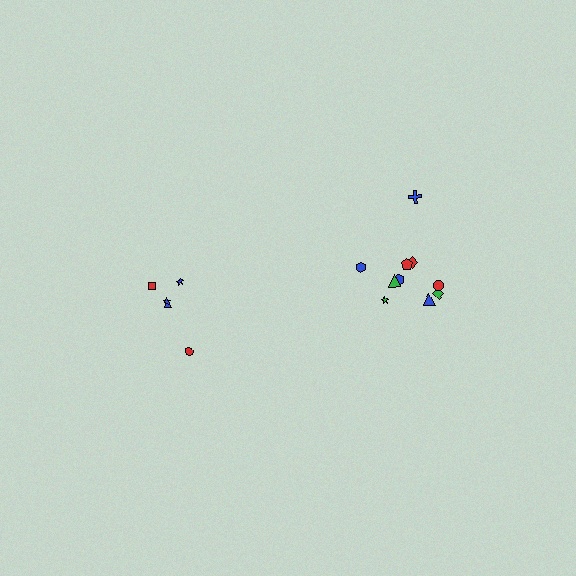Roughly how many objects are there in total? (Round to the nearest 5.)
Roughly 15 objects in total.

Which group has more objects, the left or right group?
The right group.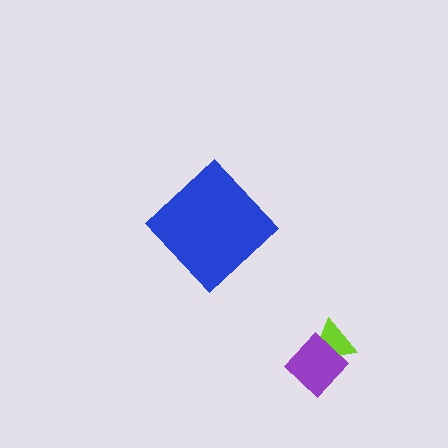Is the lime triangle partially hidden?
Yes, it is partially covered by another shape.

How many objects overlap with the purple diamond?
1 object overlaps with the purple diamond.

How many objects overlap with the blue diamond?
0 objects overlap with the blue diamond.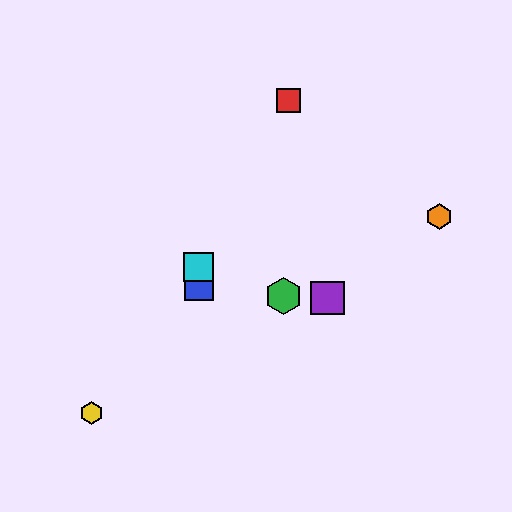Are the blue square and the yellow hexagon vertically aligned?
No, the blue square is at x≈199 and the yellow hexagon is at x≈91.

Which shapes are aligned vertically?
The blue square, the cyan square are aligned vertically.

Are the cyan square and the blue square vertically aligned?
Yes, both are at x≈199.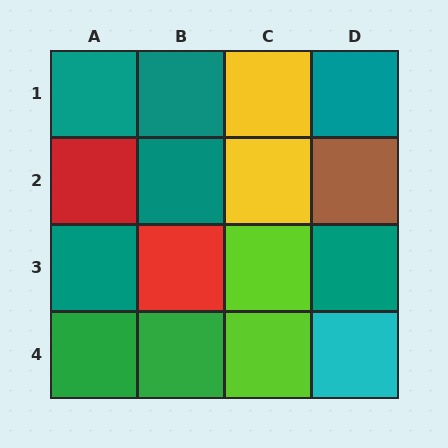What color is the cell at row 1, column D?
Teal.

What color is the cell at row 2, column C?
Yellow.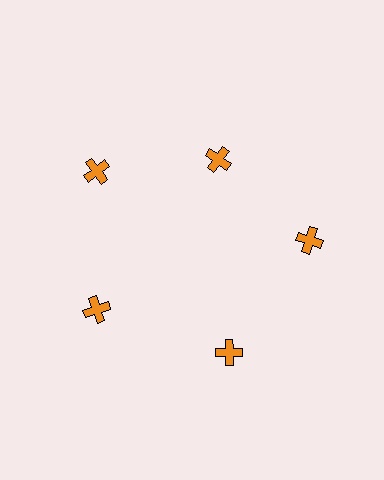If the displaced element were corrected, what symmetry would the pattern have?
It would have 5-fold rotational symmetry — the pattern would map onto itself every 72 degrees.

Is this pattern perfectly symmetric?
No. The 5 orange crosses are arranged in a ring, but one element near the 1 o'clock position is pulled inward toward the center, breaking the 5-fold rotational symmetry.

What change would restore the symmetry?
The symmetry would be restored by moving it outward, back onto the ring so that all 5 crosses sit at equal angles and equal distance from the center.